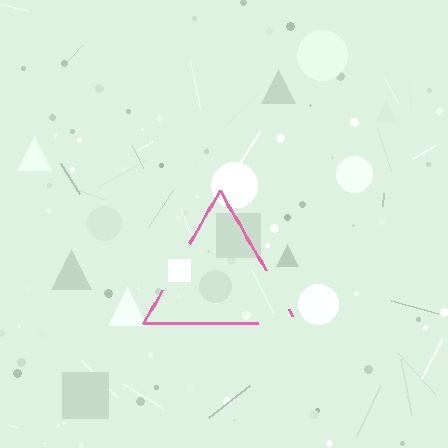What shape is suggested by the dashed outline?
The dashed outline suggests a triangle.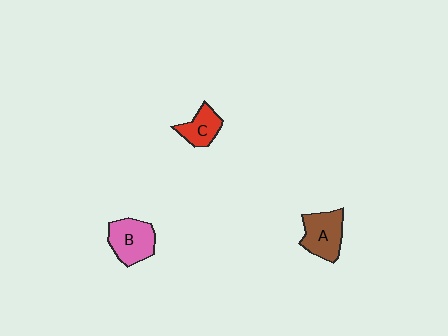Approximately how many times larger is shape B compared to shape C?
Approximately 1.4 times.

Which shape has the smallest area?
Shape C (red).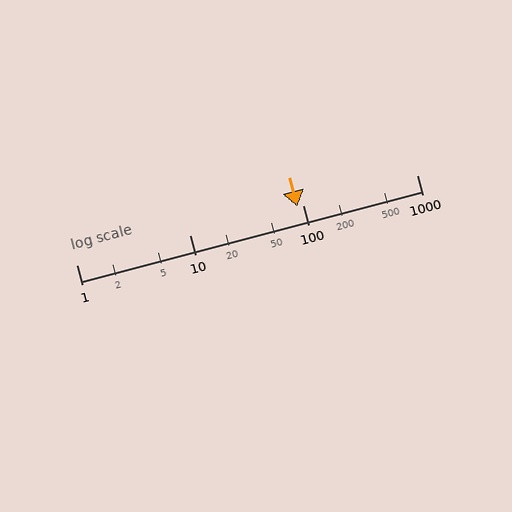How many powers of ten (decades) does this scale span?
The scale spans 3 decades, from 1 to 1000.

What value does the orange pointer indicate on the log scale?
The pointer indicates approximately 88.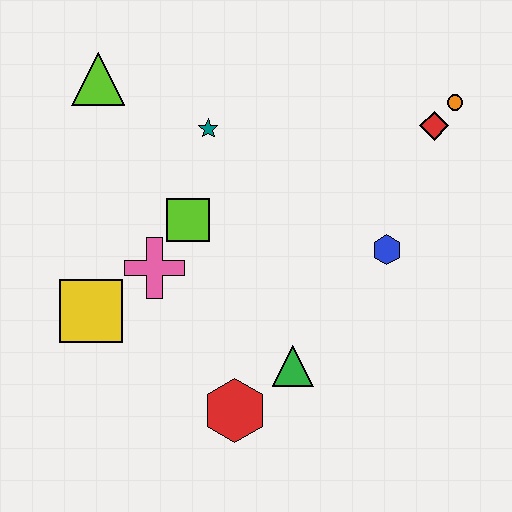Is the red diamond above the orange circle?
No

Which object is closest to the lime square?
The pink cross is closest to the lime square.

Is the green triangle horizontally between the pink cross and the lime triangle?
No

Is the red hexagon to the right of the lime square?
Yes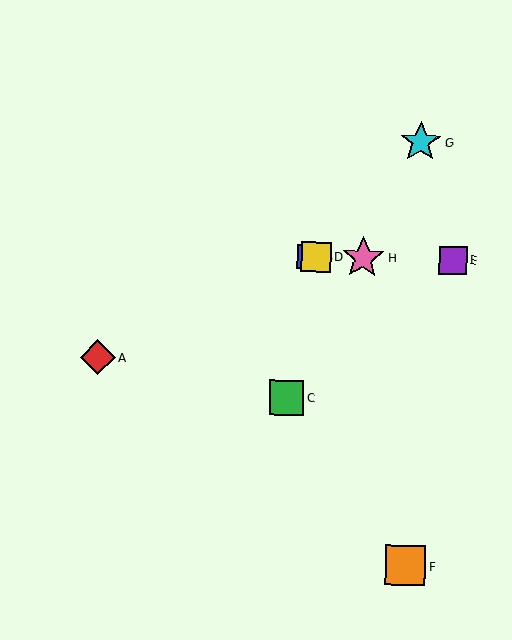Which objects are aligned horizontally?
Objects B, D, E, H are aligned horizontally.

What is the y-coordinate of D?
Object D is at y≈257.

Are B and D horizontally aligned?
Yes, both are at y≈257.